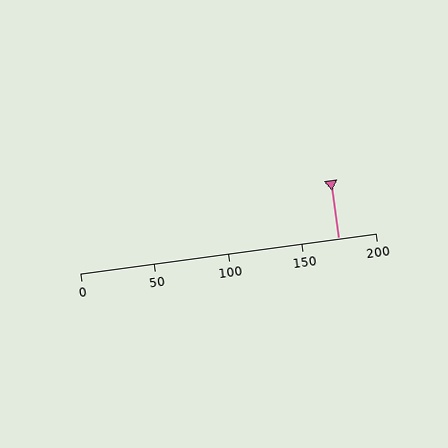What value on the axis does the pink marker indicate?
The marker indicates approximately 175.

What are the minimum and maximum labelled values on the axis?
The axis runs from 0 to 200.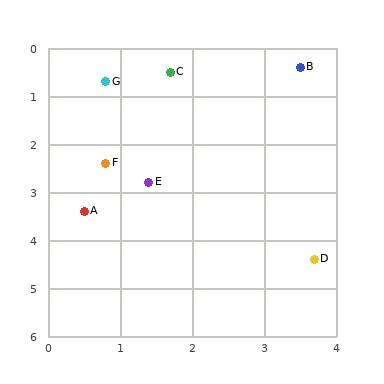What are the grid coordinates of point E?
Point E is at approximately (1.4, 2.8).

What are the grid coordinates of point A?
Point A is at approximately (0.5, 3.4).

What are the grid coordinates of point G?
Point G is at approximately (0.8, 0.7).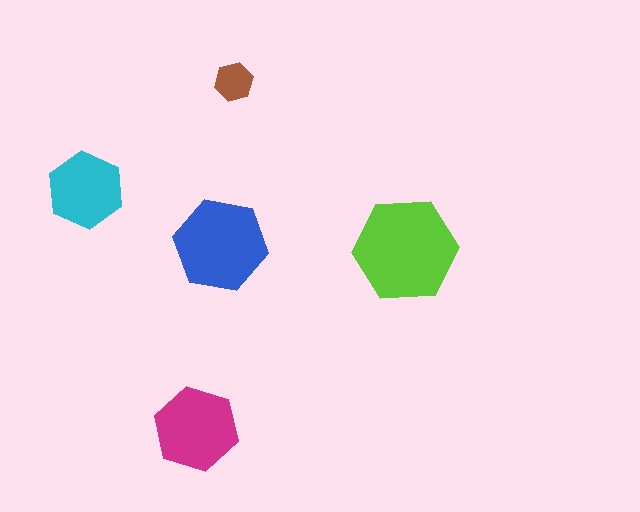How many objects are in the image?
There are 5 objects in the image.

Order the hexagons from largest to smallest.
the lime one, the blue one, the magenta one, the cyan one, the brown one.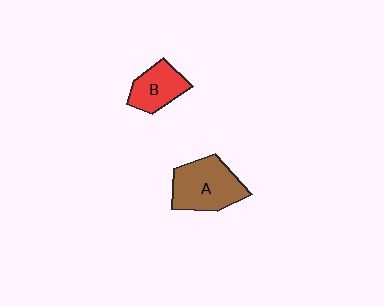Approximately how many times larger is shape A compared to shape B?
Approximately 1.6 times.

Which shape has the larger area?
Shape A (brown).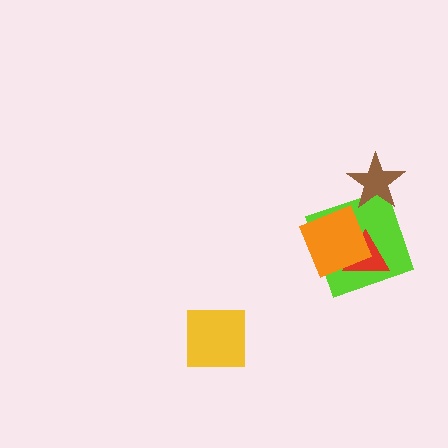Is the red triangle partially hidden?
Yes, it is partially covered by another shape.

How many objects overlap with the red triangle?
2 objects overlap with the red triangle.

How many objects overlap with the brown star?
1 object overlaps with the brown star.